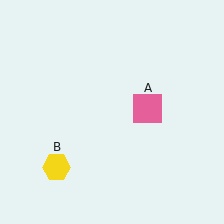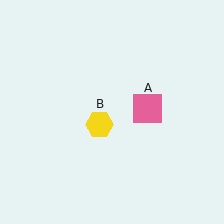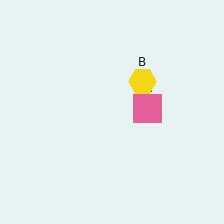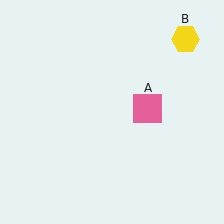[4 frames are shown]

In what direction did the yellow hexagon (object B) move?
The yellow hexagon (object B) moved up and to the right.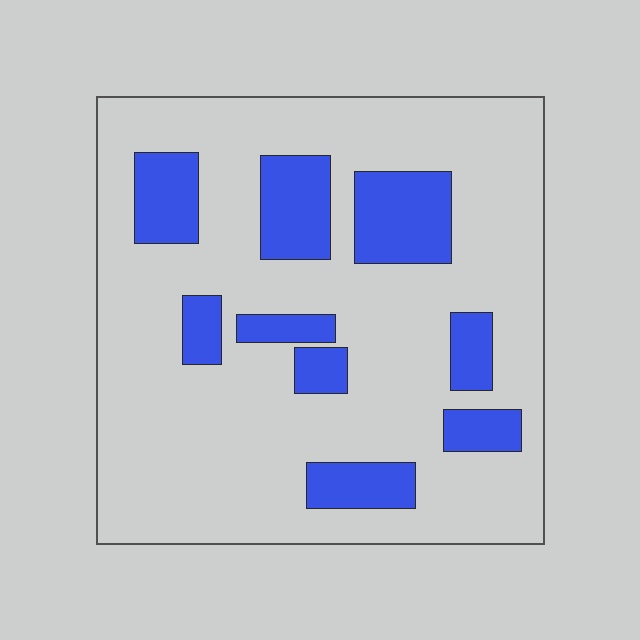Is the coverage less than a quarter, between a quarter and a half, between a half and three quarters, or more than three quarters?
Less than a quarter.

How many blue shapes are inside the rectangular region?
9.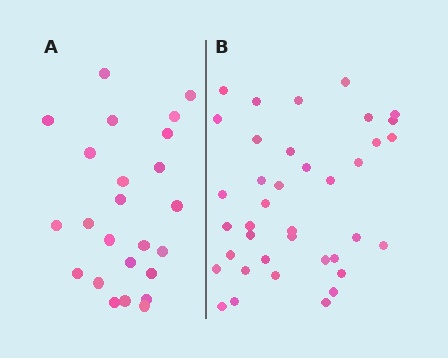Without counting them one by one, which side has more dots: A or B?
Region B (the right region) has more dots.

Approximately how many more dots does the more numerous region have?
Region B has approximately 15 more dots than region A.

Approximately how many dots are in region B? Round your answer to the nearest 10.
About 40 dots. (The exact count is 38, which rounds to 40.)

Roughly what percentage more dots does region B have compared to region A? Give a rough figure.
About 60% more.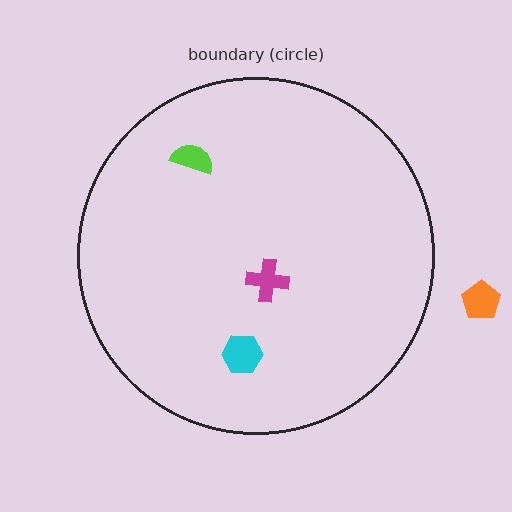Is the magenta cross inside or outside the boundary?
Inside.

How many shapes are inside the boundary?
3 inside, 1 outside.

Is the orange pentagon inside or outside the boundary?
Outside.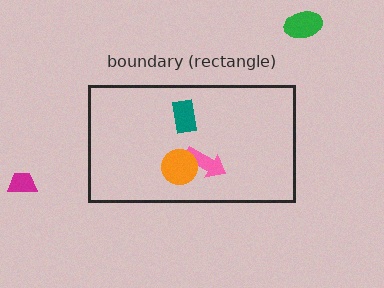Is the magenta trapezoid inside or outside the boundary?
Outside.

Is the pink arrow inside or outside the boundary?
Inside.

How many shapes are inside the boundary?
3 inside, 2 outside.